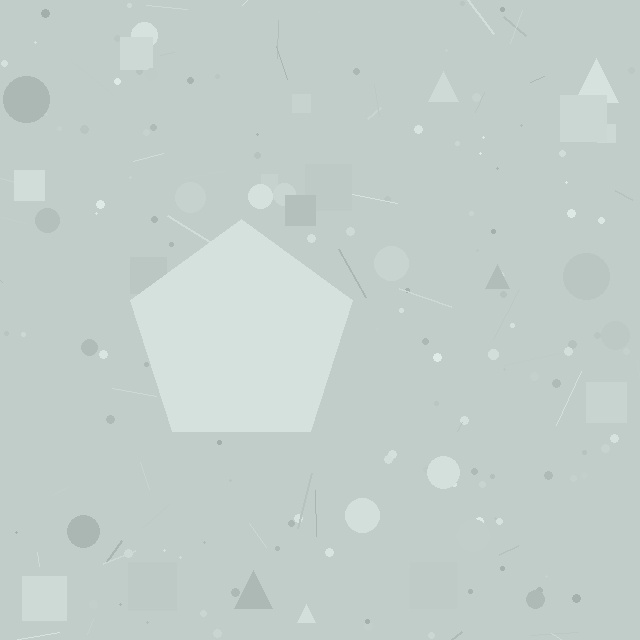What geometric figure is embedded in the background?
A pentagon is embedded in the background.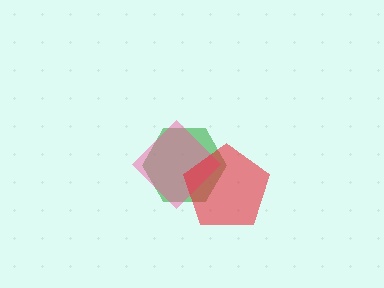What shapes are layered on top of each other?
The layered shapes are: a green hexagon, a pink diamond, a red pentagon.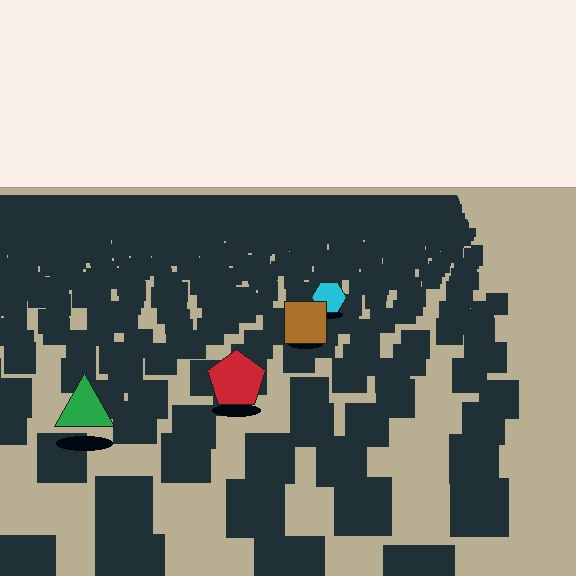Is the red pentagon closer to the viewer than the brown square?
Yes. The red pentagon is closer — you can tell from the texture gradient: the ground texture is coarser near it.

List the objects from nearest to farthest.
From nearest to farthest: the green triangle, the red pentagon, the brown square, the cyan hexagon.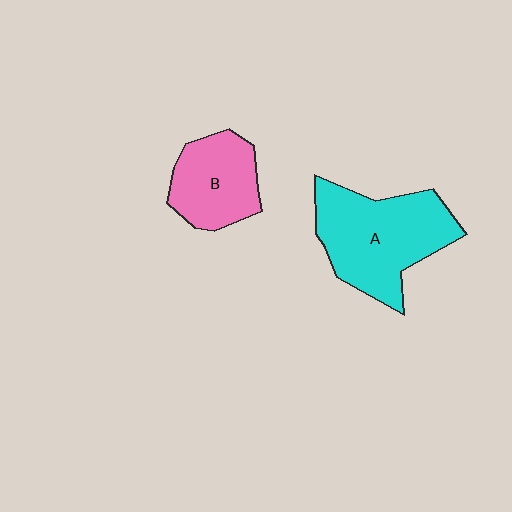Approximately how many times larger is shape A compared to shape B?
Approximately 1.6 times.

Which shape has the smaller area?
Shape B (pink).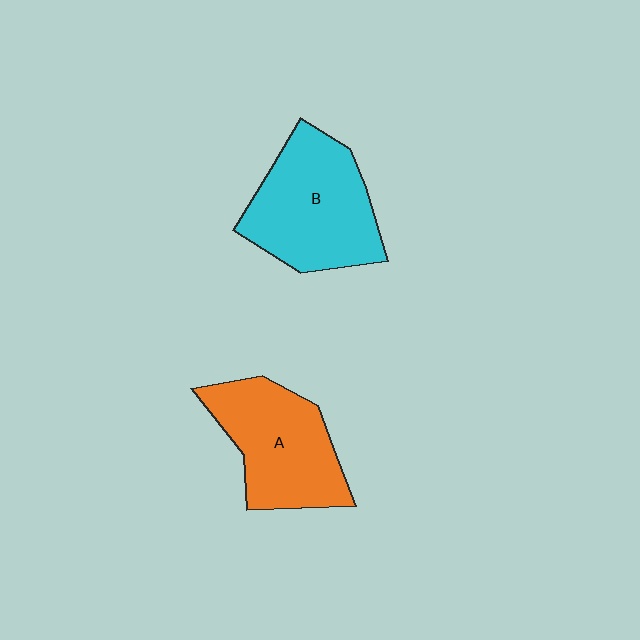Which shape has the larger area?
Shape B (cyan).